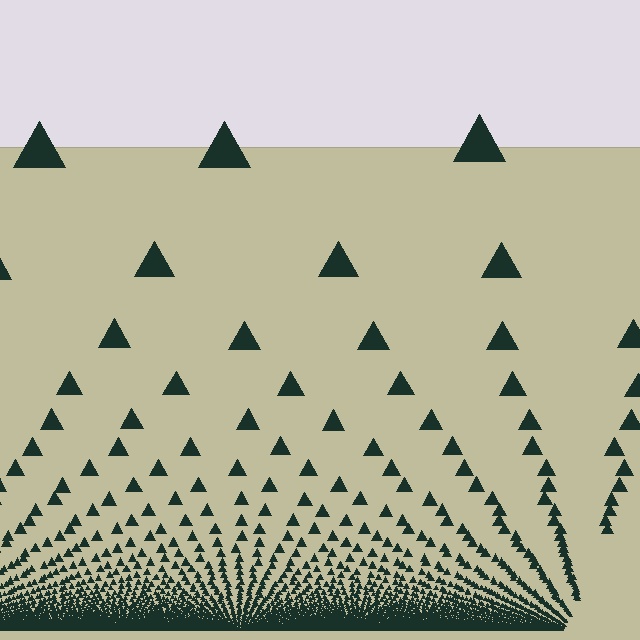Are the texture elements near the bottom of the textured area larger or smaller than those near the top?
Smaller. The gradient is inverted — elements near the bottom are smaller and denser.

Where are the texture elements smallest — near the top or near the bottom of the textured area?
Near the bottom.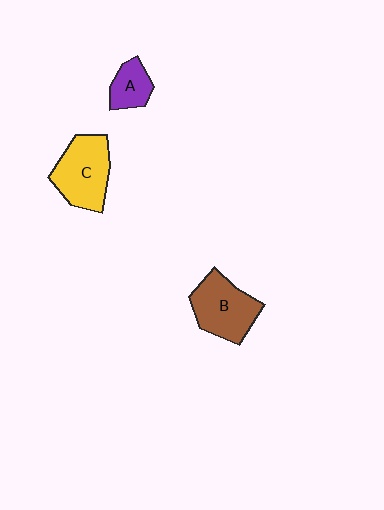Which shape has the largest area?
Shape C (yellow).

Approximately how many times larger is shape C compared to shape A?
Approximately 2.1 times.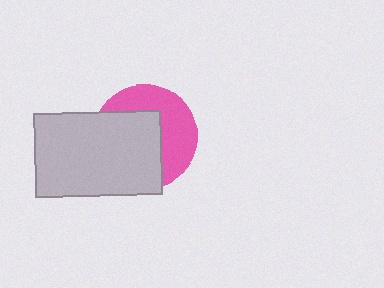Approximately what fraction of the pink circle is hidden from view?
Roughly 55% of the pink circle is hidden behind the light gray rectangle.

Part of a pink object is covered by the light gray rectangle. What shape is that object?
It is a circle.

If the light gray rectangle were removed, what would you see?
You would see the complete pink circle.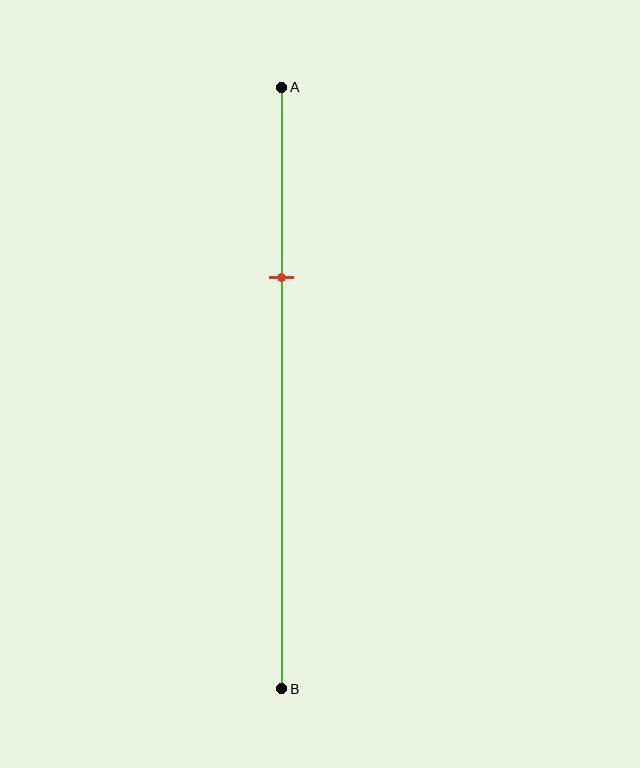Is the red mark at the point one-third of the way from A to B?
Yes, the mark is approximately at the one-third point.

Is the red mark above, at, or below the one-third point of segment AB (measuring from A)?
The red mark is approximately at the one-third point of segment AB.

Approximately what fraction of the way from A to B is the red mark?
The red mark is approximately 30% of the way from A to B.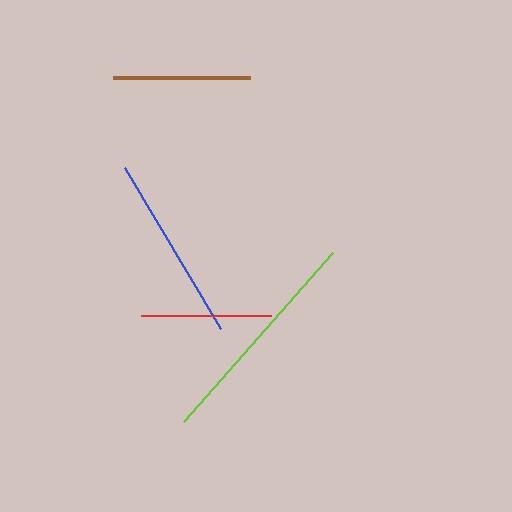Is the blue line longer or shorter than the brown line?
The blue line is longer than the brown line.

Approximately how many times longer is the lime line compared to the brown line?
The lime line is approximately 1.6 times the length of the brown line.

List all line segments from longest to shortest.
From longest to shortest: lime, blue, brown, red.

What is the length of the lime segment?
The lime segment is approximately 225 pixels long.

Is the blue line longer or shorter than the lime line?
The lime line is longer than the blue line.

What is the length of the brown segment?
The brown segment is approximately 137 pixels long.